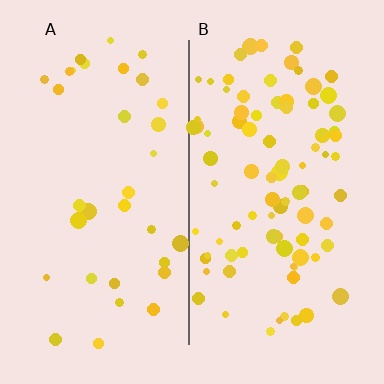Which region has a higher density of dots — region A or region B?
B (the right).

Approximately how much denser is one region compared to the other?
Approximately 2.6× — region B over region A.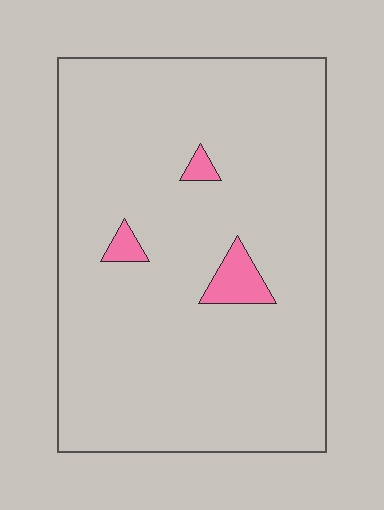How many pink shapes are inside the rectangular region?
3.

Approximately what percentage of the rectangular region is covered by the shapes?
Approximately 5%.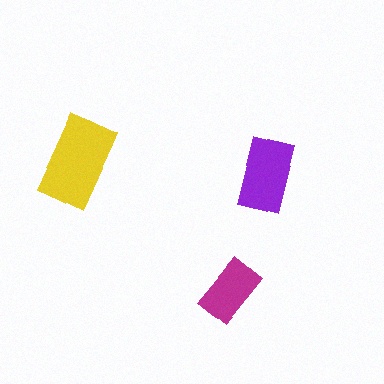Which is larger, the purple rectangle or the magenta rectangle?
The purple one.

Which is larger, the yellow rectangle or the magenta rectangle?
The yellow one.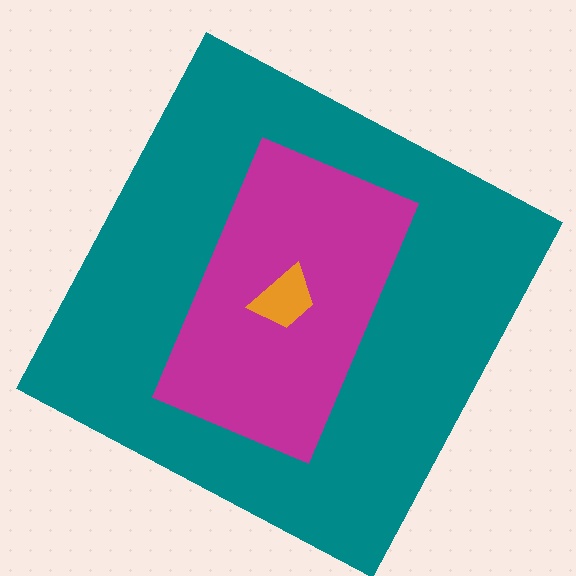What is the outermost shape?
The teal square.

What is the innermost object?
The orange trapezoid.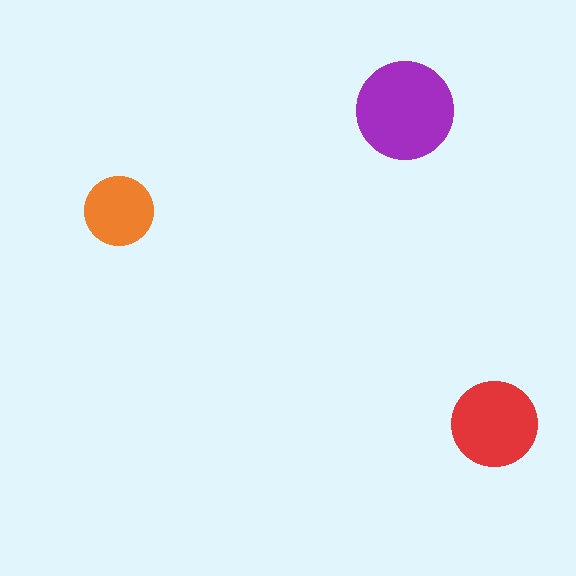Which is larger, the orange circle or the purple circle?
The purple one.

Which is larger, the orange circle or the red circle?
The red one.